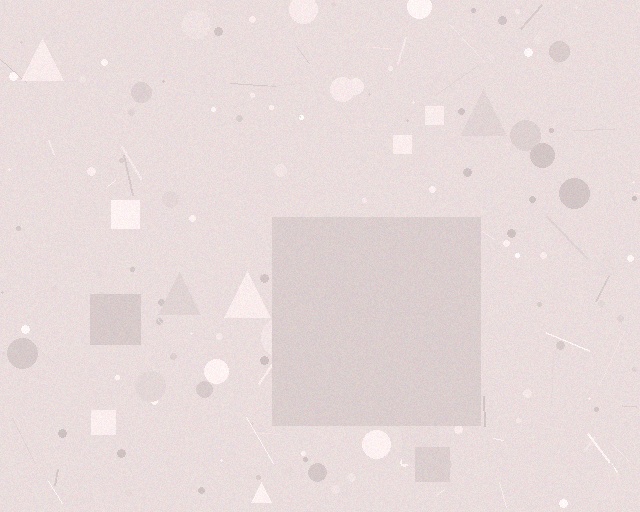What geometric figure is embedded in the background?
A square is embedded in the background.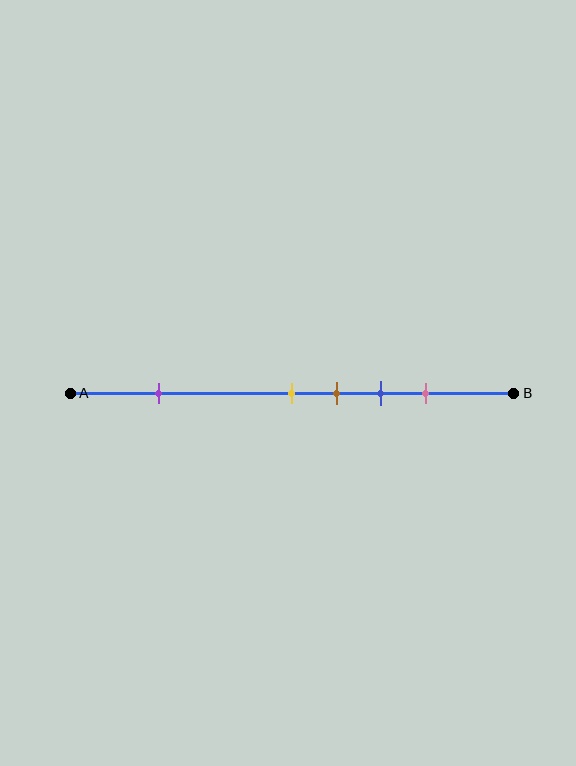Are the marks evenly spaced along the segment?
No, the marks are not evenly spaced.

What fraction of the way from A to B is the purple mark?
The purple mark is approximately 20% (0.2) of the way from A to B.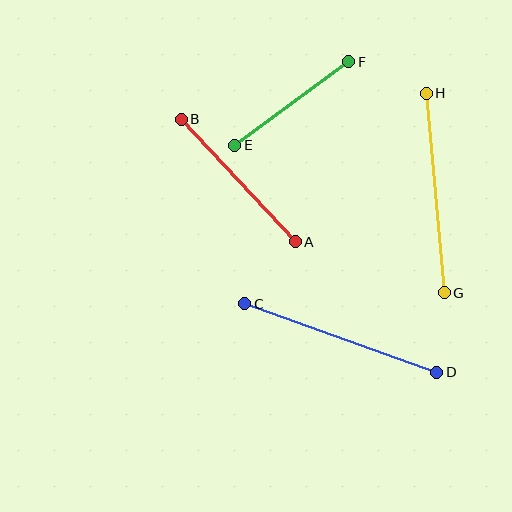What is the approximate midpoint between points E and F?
The midpoint is at approximately (292, 104) pixels.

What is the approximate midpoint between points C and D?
The midpoint is at approximately (341, 338) pixels.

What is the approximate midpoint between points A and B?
The midpoint is at approximately (238, 180) pixels.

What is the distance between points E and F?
The distance is approximately 141 pixels.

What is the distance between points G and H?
The distance is approximately 200 pixels.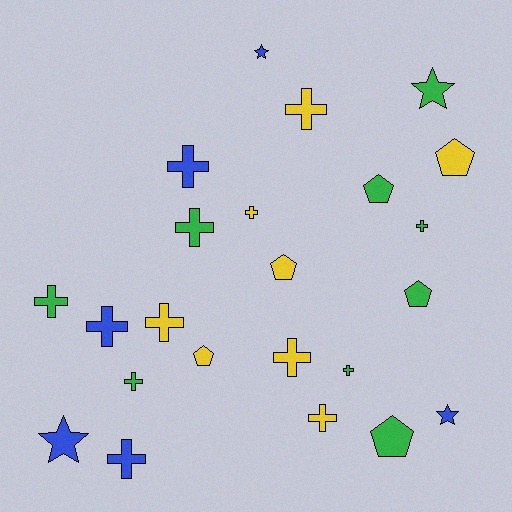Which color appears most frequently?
Green, with 9 objects.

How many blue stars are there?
There are 3 blue stars.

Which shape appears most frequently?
Cross, with 13 objects.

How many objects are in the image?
There are 23 objects.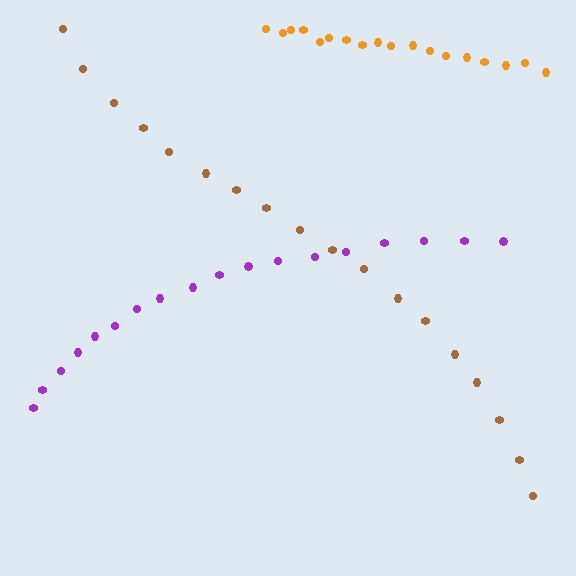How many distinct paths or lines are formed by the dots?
There are 3 distinct paths.